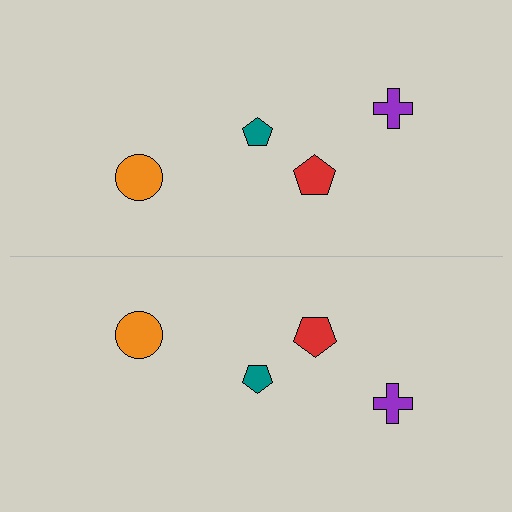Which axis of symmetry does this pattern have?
The pattern has a horizontal axis of symmetry running through the center of the image.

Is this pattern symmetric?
Yes, this pattern has bilateral (reflection) symmetry.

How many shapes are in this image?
There are 8 shapes in this image.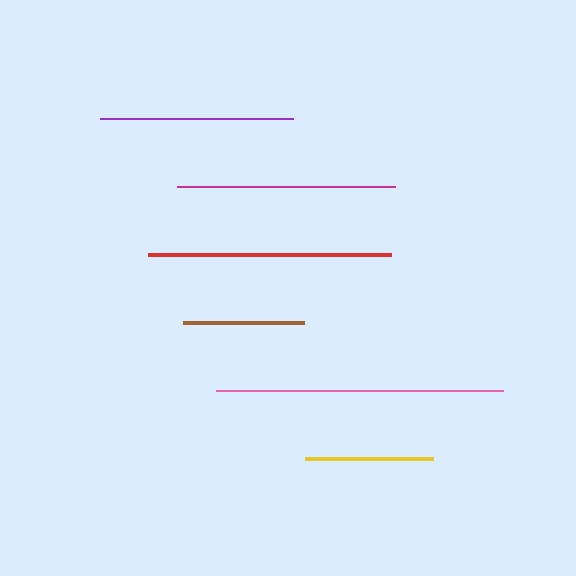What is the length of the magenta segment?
The magenta segment is approximately 218 pixels long.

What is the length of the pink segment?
The pink segment is approximately 288 pixels long.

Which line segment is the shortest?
The brown line is the shortest at approximately 121 pixels.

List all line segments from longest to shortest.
From longest to shortest: pink, red, magenta, purple, yellow, brown.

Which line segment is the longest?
The pink line is the longest at approximately 288 pixels.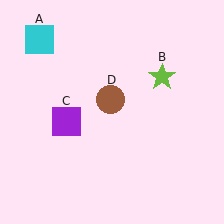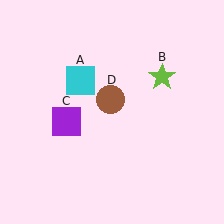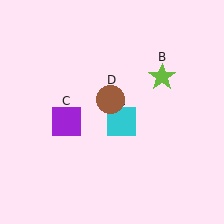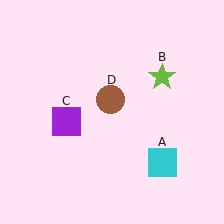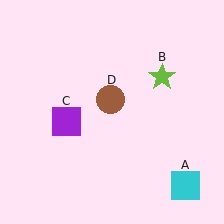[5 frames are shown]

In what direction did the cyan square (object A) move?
The cyan square (object A) moved down and to the right.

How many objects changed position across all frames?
1 object changed position: cyan square (object A).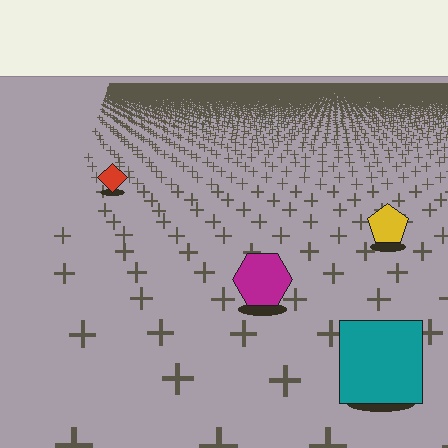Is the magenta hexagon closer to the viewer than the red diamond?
Yes. The magenta hexagon is closer — you can tell from the texture gradient: the ground texture is coarser near it.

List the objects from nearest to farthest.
From nearest to farthest: the teal square, the magenta hexagon, the yellow pentagon, the red diamond.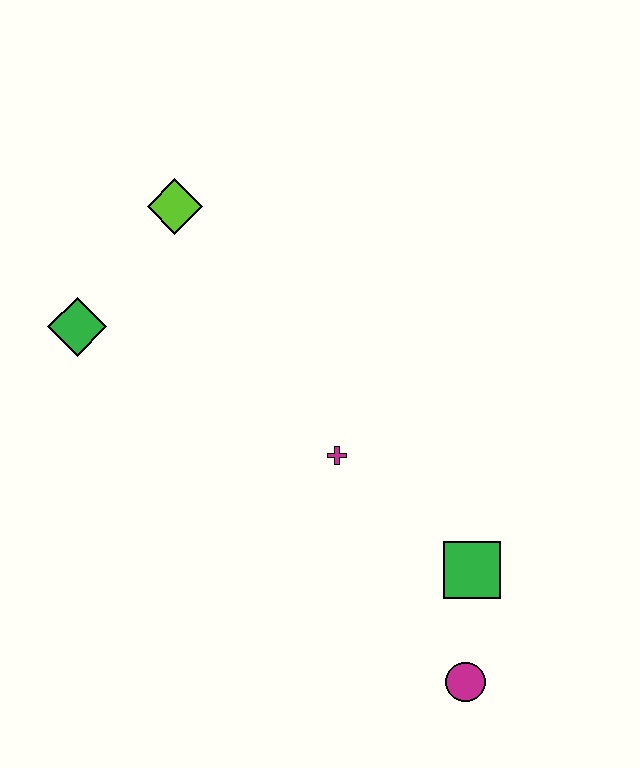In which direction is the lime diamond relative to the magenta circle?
The lime diamond is above the magenta circle.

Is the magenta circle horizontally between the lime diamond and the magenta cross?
No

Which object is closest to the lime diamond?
The green diamond is closest to the lime diamond.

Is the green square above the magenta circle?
Yes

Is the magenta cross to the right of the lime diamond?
Yes